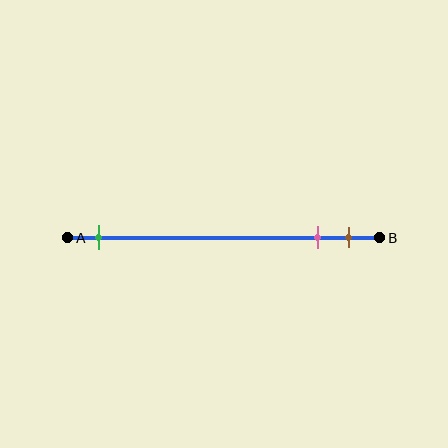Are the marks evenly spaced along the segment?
No, the marks are not evenly spaced.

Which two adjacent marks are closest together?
The pink and brown marks are the closest adjacent pair.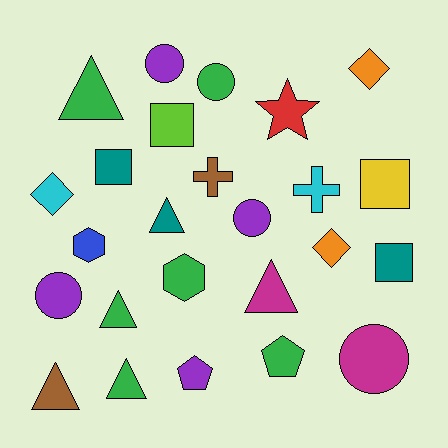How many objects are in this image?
There are 25 objects.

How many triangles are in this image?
There are 6 triangles.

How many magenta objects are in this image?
There are 2 magenta objects.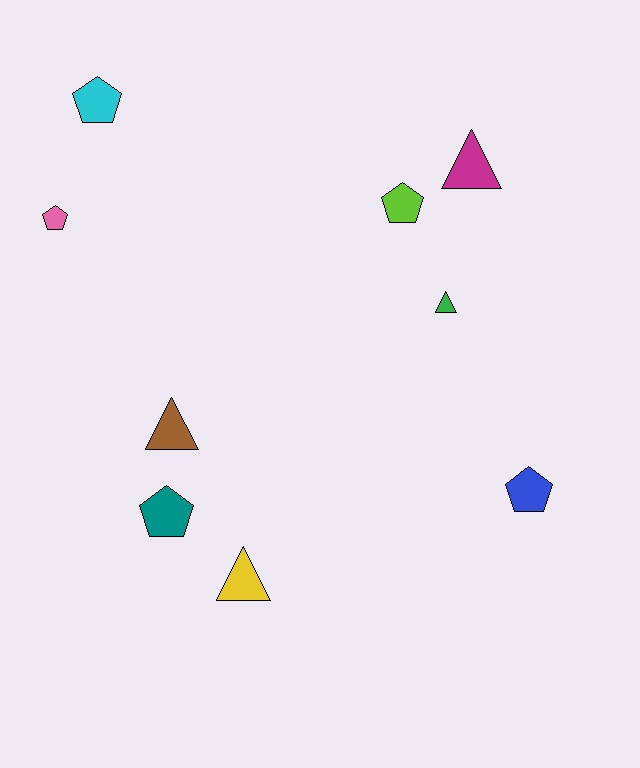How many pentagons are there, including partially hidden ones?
There are 5 pentagons.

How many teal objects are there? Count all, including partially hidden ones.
There is 1 teal object.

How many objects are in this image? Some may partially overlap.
There are 9 objects.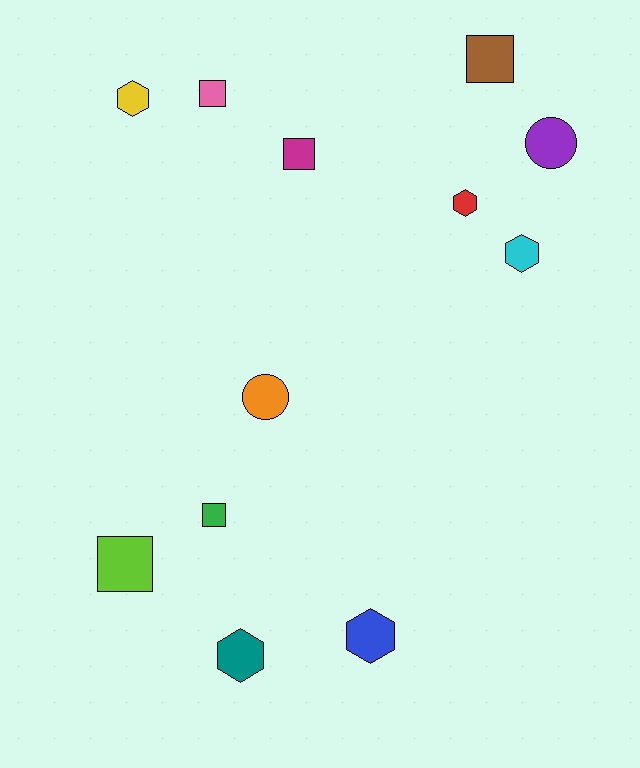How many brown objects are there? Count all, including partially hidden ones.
There is 1 brown object.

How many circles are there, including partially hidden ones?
There are 2 circles.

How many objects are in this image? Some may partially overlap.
There are 12 objects.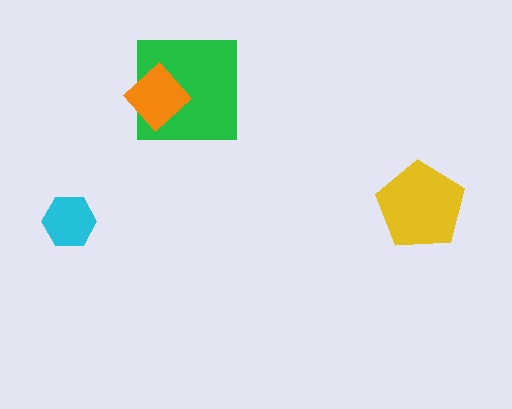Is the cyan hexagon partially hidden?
No, no other shape covers it.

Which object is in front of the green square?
The orange diamond is in front of the green square.